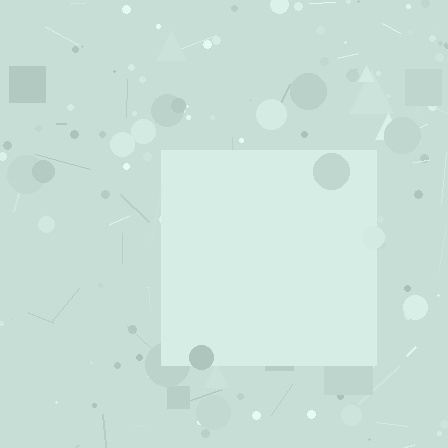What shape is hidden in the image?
A square is hidden in the image.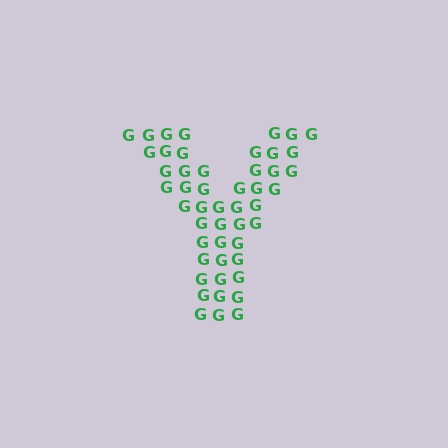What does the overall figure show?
The overall figure shows the letter Y.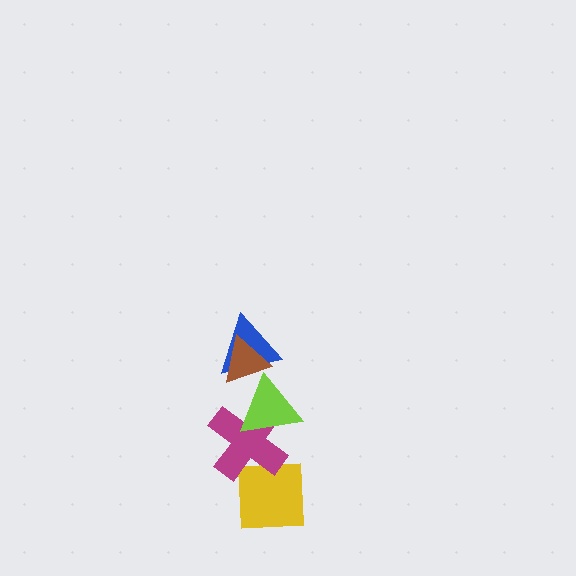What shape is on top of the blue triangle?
The brown triangle is on top of the blue triangle.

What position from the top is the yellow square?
The yellow square is 5th from the top.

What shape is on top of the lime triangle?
The blue triangle is on top of the lime triangle.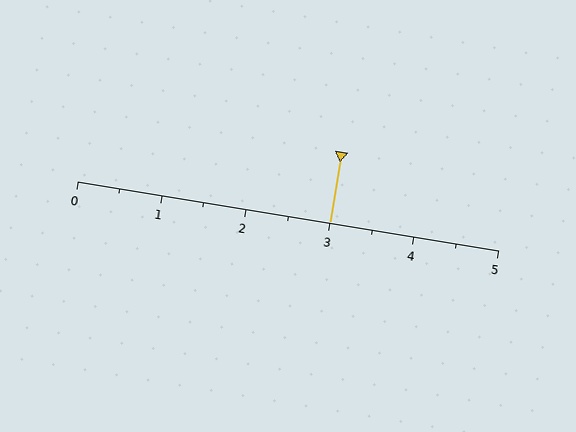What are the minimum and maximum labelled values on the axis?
The axis runs from 0 to 5.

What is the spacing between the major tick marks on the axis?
The major ticks are spaced 1 apart.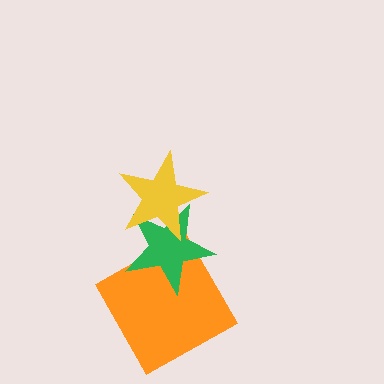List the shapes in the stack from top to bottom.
From top to bottom: the yellow star, the green star, the orange square.